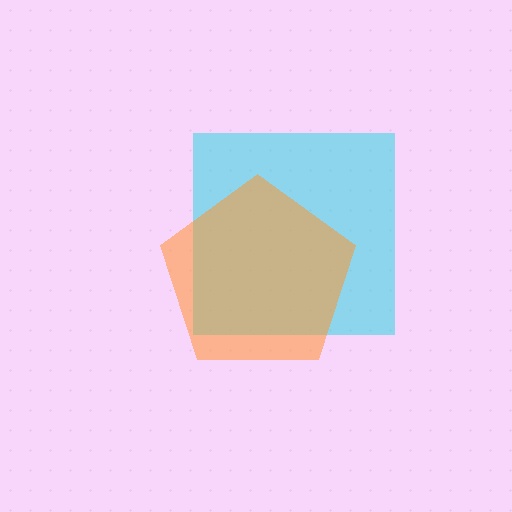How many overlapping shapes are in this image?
There are 2 overlapping shapes in the image.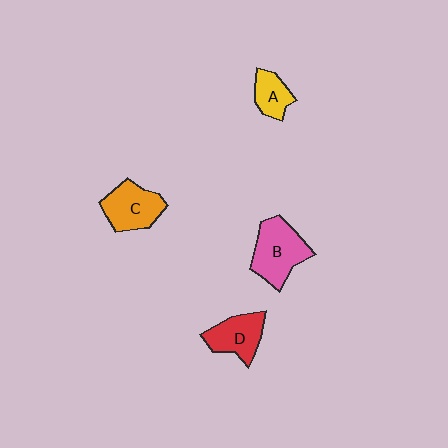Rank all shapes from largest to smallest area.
From largest to smallest: B (pink), C (orange), D (red), A (yellow).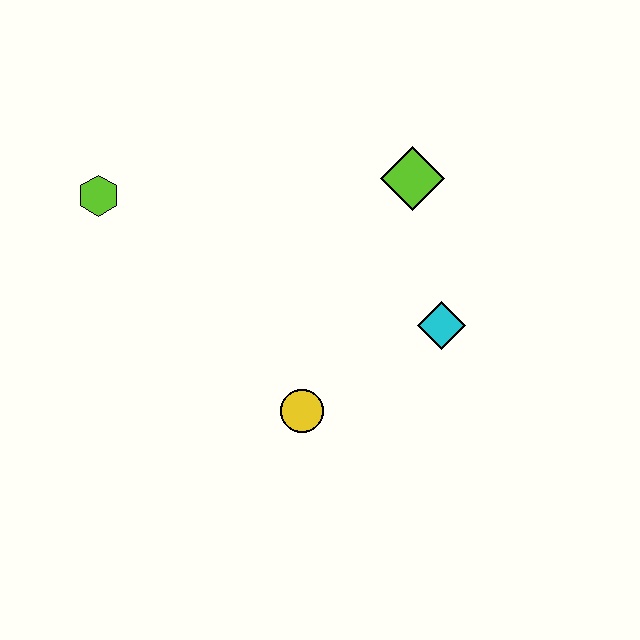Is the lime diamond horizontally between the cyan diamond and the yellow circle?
Yes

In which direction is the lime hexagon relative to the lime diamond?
The lime hexagon is to the left of the lime diamond.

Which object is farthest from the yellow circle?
The lime hexagon is farthest from the yellow circle.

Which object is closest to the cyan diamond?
The lime diamond is closest to the cyan diamond.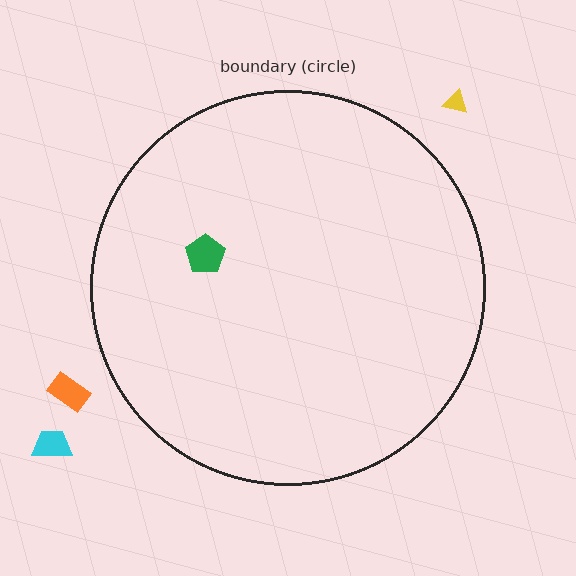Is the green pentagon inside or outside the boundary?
Inside.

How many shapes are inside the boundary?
1 inside, 3 outside.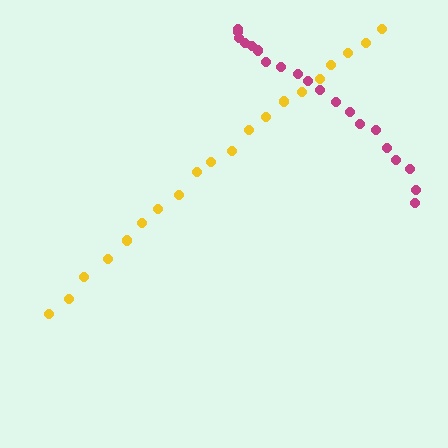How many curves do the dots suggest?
There are 2 distinct paths.